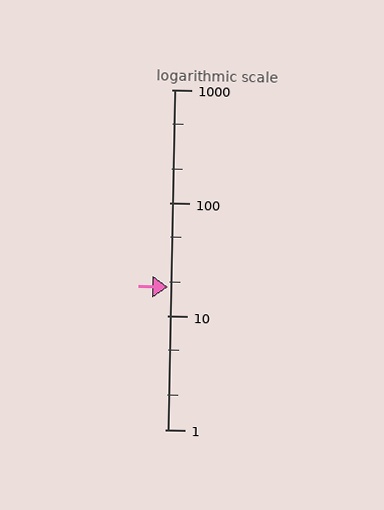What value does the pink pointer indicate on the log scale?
The pointer indicates approximately 18.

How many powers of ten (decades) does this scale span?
The scale spans 3 decades, from 1 to 1000.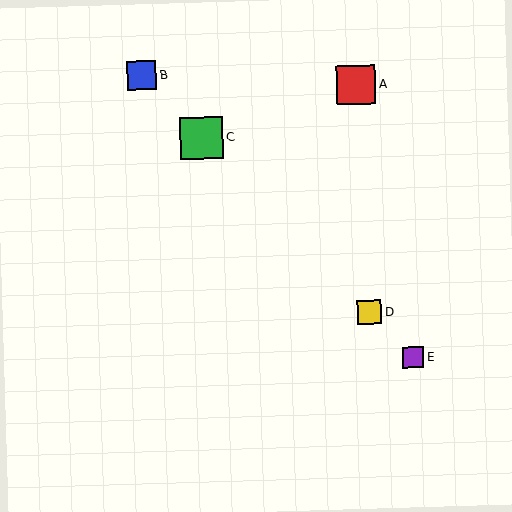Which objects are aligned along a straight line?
Objects B, C, D, E are aligned along a straight line.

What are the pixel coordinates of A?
Object A is at (356, 85).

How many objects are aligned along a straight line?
4 objects (B, C, D, E) are aligned along a straight line.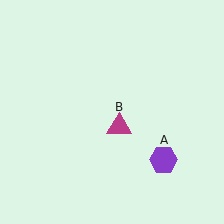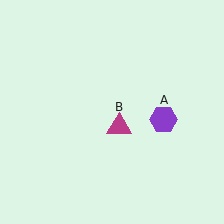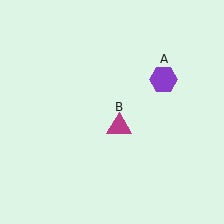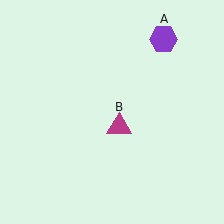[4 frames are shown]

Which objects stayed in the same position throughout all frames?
Magenta triangle (object B) remained stationary.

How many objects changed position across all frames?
1 object changed position: purple hexagon (object A).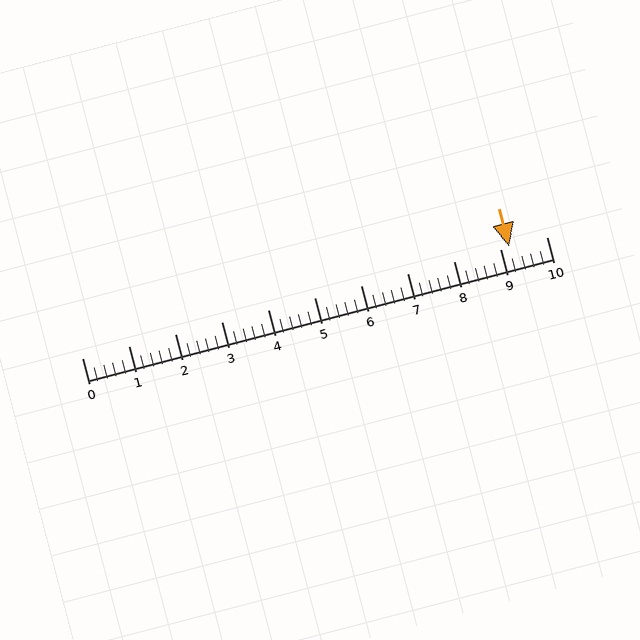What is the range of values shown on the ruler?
The ruler shows values from 0 to 10.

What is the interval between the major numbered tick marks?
The major tick marks are spaced 1 units apart.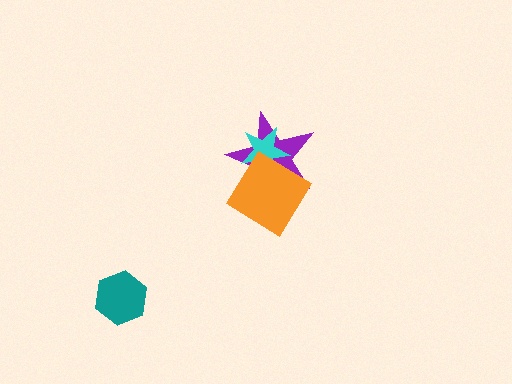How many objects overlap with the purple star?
2 objects overlap with the purple star.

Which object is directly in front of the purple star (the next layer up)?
The cyan star is directly in front of the purple star.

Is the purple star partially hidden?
Yes, it is partially covered by another shape.